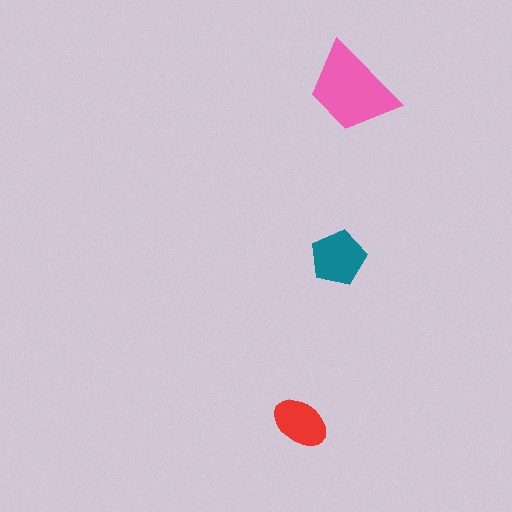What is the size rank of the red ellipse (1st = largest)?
3rd.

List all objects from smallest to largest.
The red ellipse, the teal pentagon, the pink trapezoid.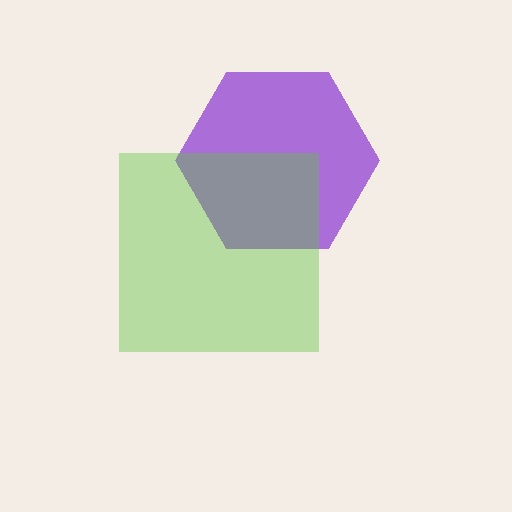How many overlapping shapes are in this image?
There are 2 overlapping shapes in the image.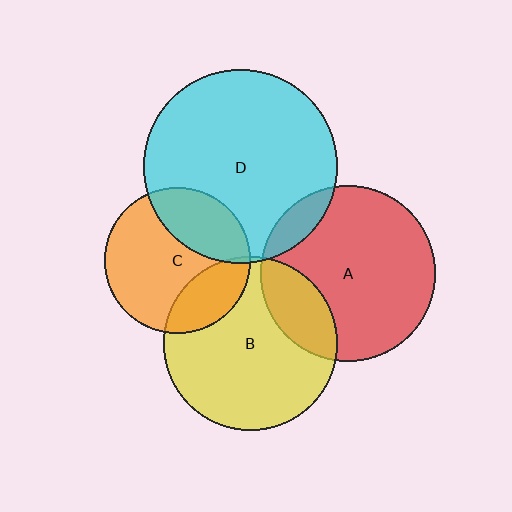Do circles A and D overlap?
Yes.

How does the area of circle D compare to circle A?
Approximately 1.2 times.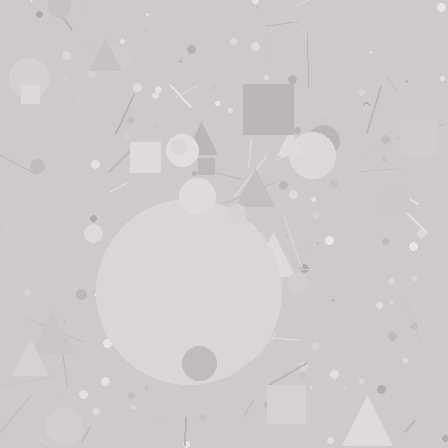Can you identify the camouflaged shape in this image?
The camouflaged shape is a circle.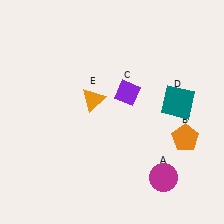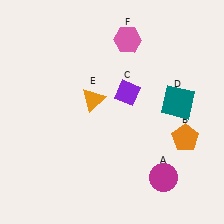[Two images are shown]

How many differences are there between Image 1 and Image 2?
There is 1 difference between the two images.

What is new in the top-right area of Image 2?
A pink hexagon (F) was added in the top-right area of Image 2.